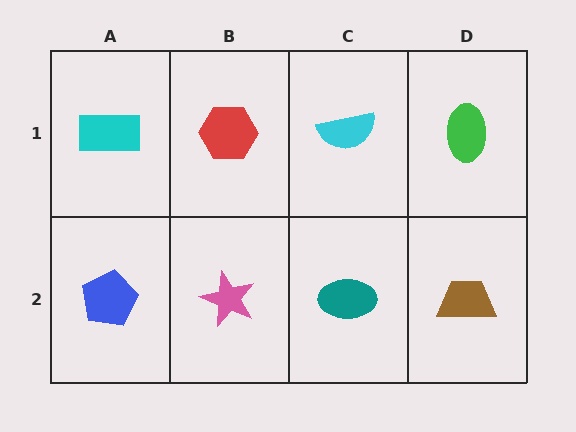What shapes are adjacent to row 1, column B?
A pink star (row 2, column B), a cyan rectangle (row 1, column A), a cyan semicircle (row 1, column C).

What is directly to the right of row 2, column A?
A pink star.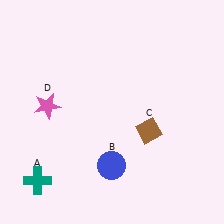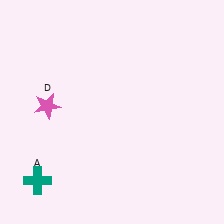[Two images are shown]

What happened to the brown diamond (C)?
The brown diamond (C) was removed in Image 2. It was in the bottom-right area of Image 1.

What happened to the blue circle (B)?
The blue circle (B) was removed in Image 2. It was in the bottom-left area of Image 1.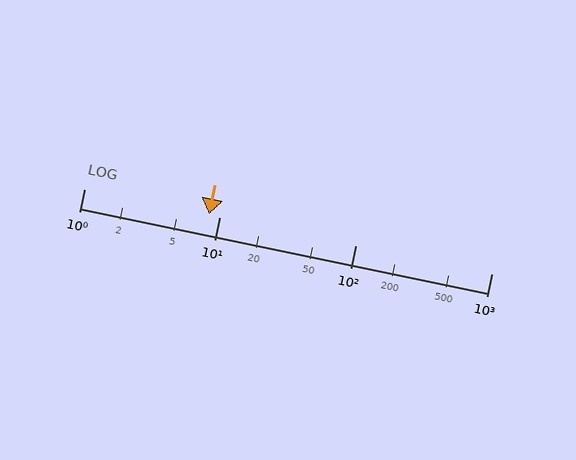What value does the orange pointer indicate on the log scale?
The pointer indicates approximately 8.3.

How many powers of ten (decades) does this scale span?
The scale spans 3 decades, from 1 to 1000.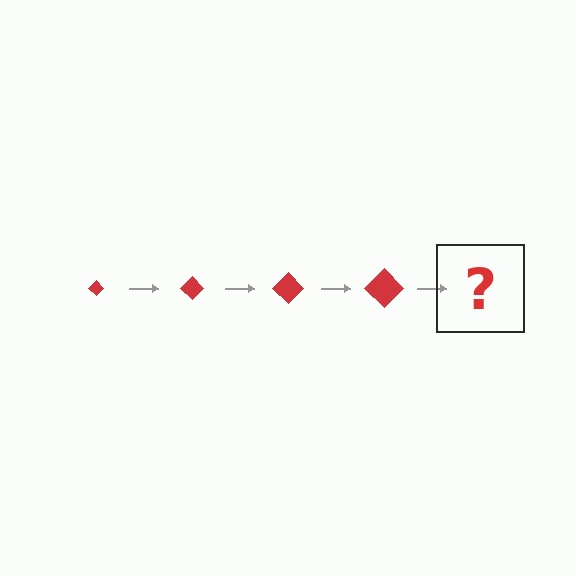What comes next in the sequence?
The next element should be a red diamond, larger than the previous one.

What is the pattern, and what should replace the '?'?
The pattern is that the diamond gets progressively larger each step. The '?' should be a red diamond, larger than the previous one.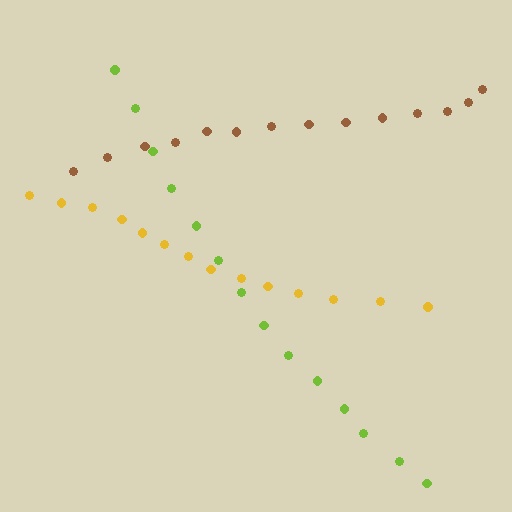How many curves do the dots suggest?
There are 3 distinct paths.